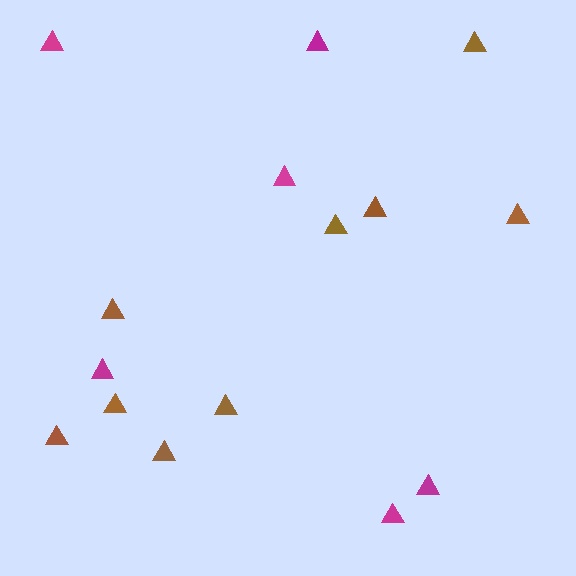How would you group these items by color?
There are 2 groups: one group of magenta triangles (6) and one group of brown triangles (9).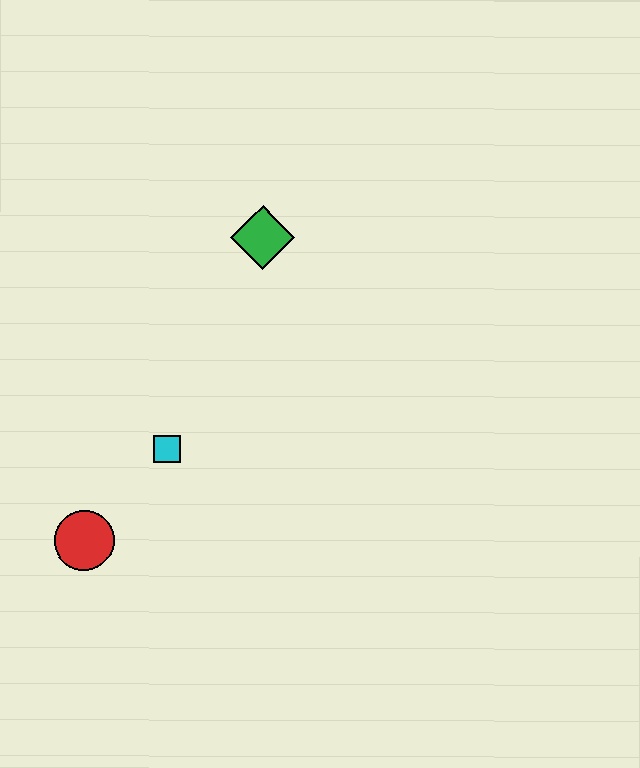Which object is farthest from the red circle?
The green diamond is farthest from the red circle.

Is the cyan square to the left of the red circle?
No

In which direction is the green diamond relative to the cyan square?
The green diamond is above the cyan square.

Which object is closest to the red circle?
The cyan square is closest to the red circle.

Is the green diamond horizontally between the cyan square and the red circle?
No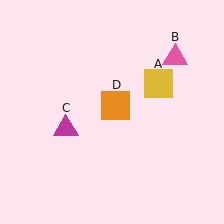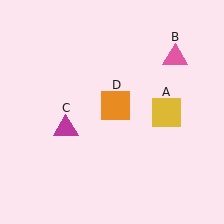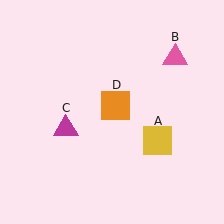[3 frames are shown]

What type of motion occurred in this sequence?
The yellow square (object A) rotated clockwise around the center of the scene.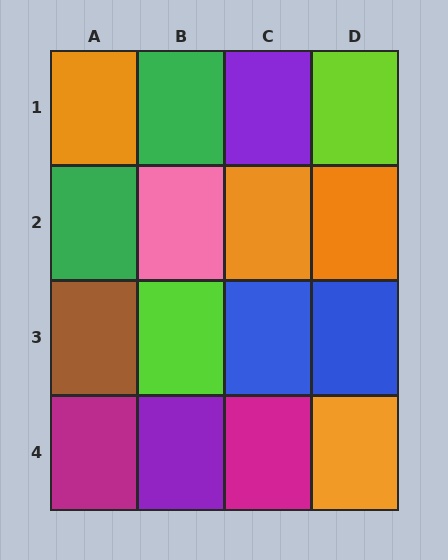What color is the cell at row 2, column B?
Pink.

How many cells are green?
2 cells are green.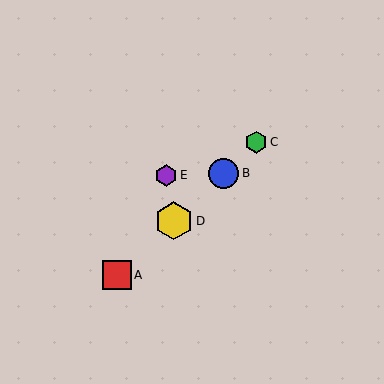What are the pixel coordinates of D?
Object D is at (174, 221).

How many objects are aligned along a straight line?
4 objects (A, B, C, D) are aligned along a straight line.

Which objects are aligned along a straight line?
Objects A, B, C, D are aligned along a straight line.